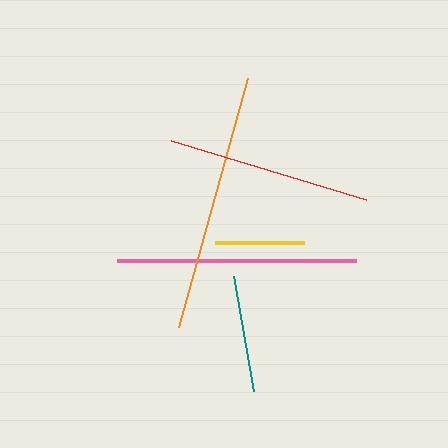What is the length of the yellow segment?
The yellow segment is approximately 89 pixels long.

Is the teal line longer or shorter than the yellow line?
The teal line is longer than the yellow line.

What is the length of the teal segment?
The teal segment is approximately 117 pixels long.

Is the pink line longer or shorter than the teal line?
The pink line is longer than the teal line.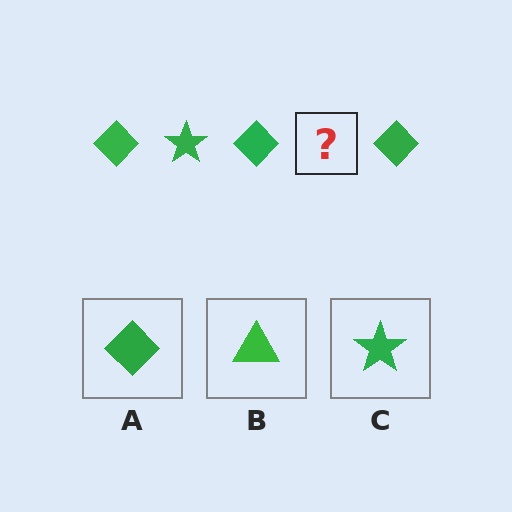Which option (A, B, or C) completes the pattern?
C.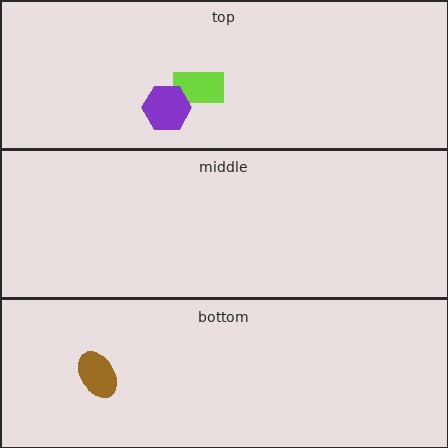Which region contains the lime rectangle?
The top region.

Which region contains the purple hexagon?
The top region.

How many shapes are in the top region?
2.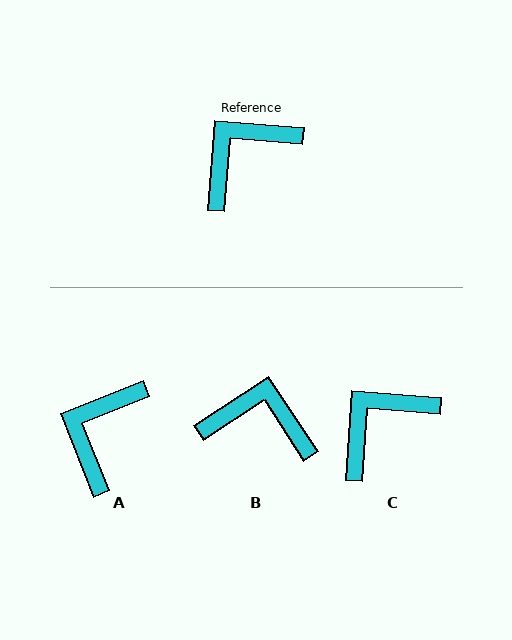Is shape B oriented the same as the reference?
No, it is off by about 52 degrees.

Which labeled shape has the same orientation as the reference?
C.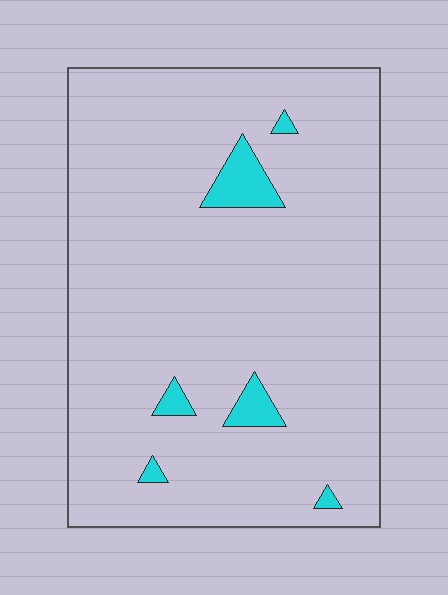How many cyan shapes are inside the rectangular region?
6.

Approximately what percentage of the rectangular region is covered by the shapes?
Approximately 5%.